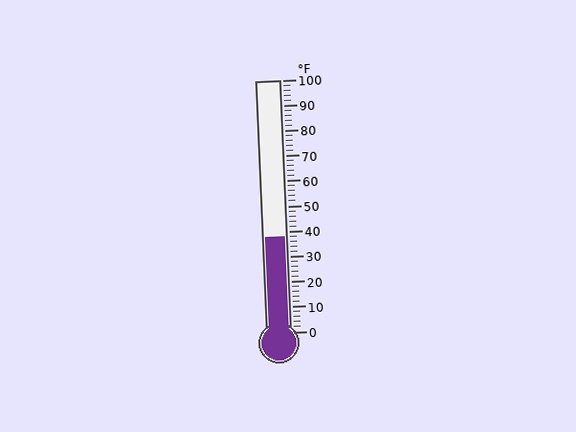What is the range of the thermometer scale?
The thermometer scale ranges from 0°F to 100°F.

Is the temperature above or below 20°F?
The temperature is above 20°F.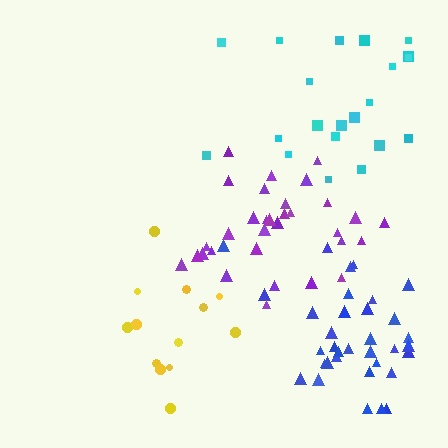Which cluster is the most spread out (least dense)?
Cyan.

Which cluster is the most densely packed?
Purple.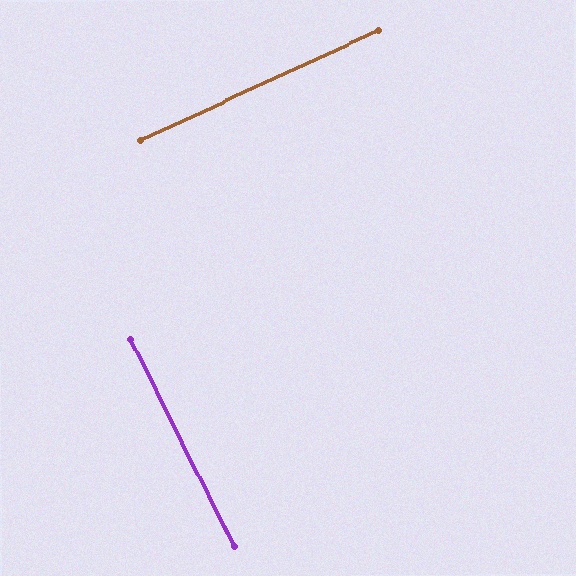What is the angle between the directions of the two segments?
Approximately 88 degrees.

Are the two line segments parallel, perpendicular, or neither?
Perpendicular — they meet at approximately 88°.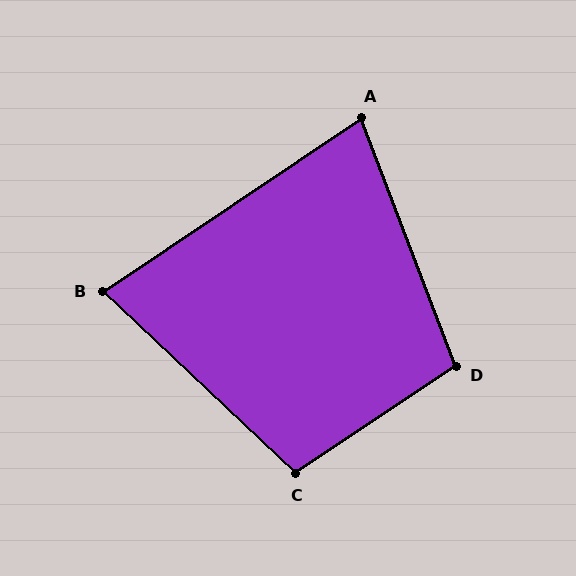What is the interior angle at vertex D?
Approximately 103 degrees (obtuse).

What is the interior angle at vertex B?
Approximately 77 degrees (acute).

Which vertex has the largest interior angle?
C, at approximately 103 degrees.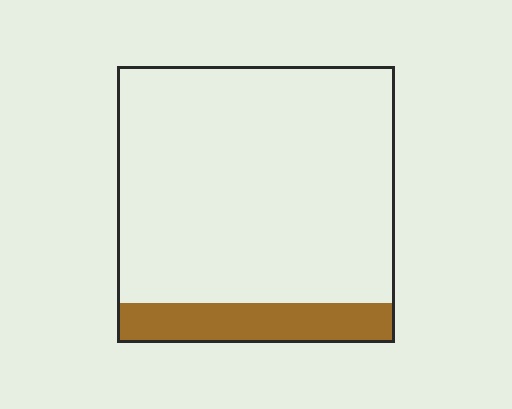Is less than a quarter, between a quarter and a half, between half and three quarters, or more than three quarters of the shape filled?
Less than a quarter.